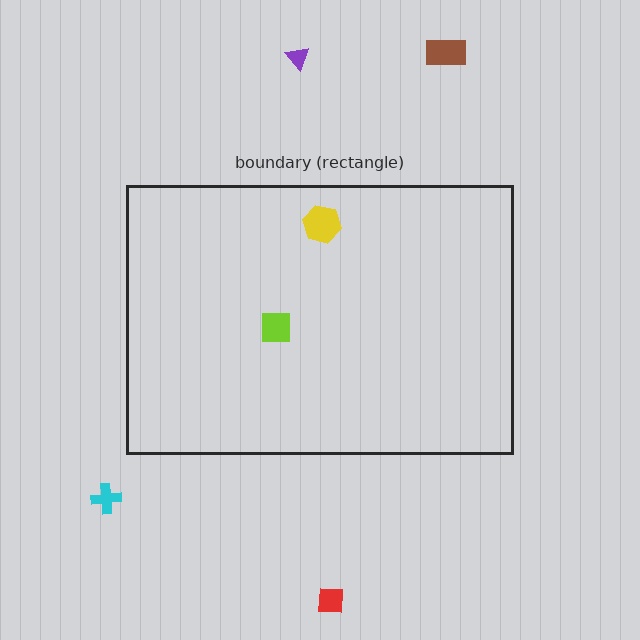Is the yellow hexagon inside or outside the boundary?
Inside.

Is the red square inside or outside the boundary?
Outside.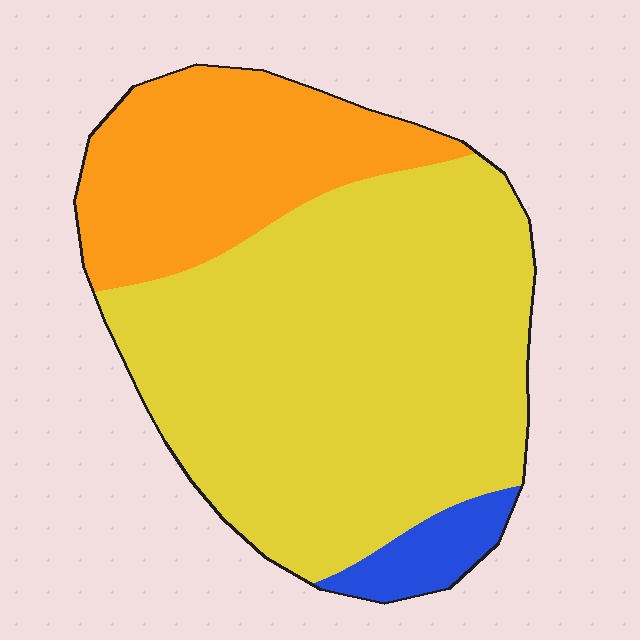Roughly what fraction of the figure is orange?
Orange covers 27% of the figure.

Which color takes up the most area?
Yellow, at roughly 65%.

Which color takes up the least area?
Blue, at roughly 5%.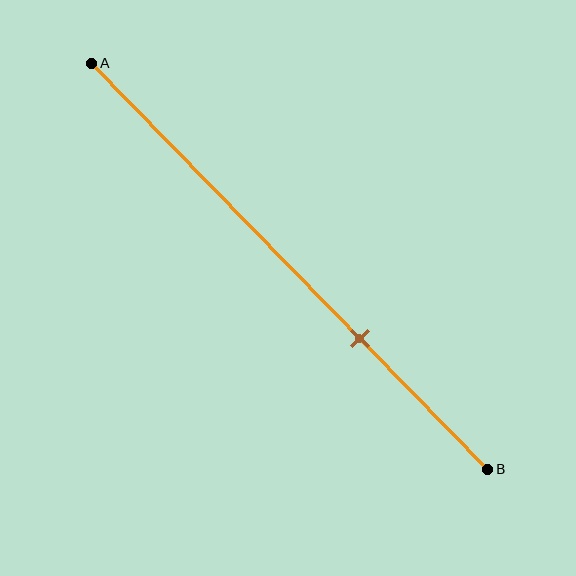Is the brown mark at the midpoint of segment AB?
No, the mark is at about 70% from A, not at the 50% midpoint.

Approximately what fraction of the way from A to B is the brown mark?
The brown mark is approximately 70% of the way from A to B.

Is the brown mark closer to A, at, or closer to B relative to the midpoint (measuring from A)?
The brown mark is closer to point B than the midpoint of segment AB.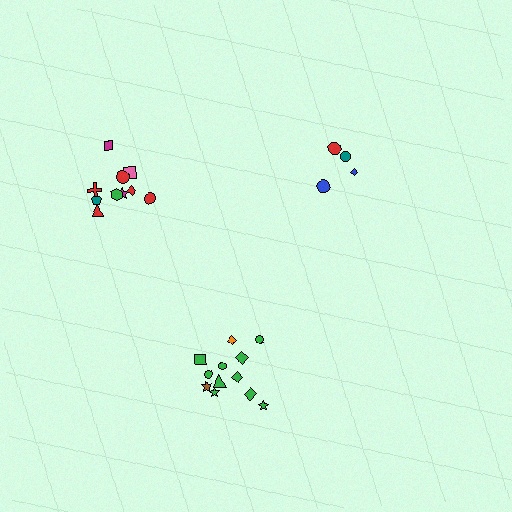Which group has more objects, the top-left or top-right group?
The top-left group.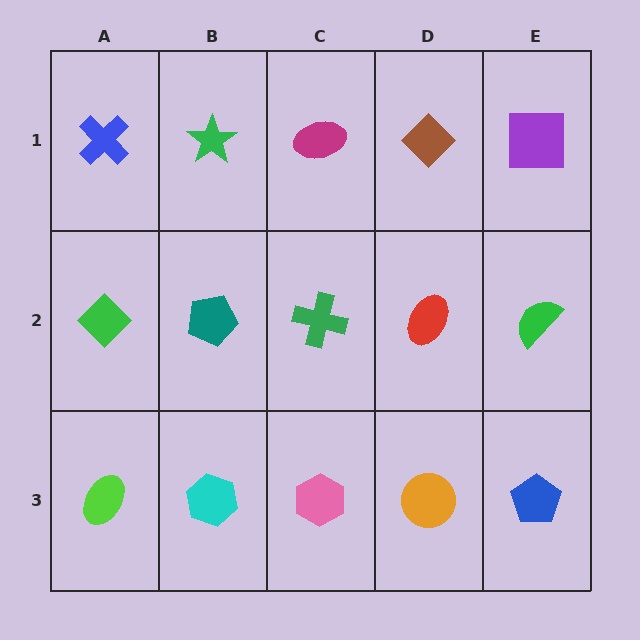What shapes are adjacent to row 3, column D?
A red ellipse (row 2, column D), a pink hexagon (row 3, column C), a blue pentagon (row 3, column E).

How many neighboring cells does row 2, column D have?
4.